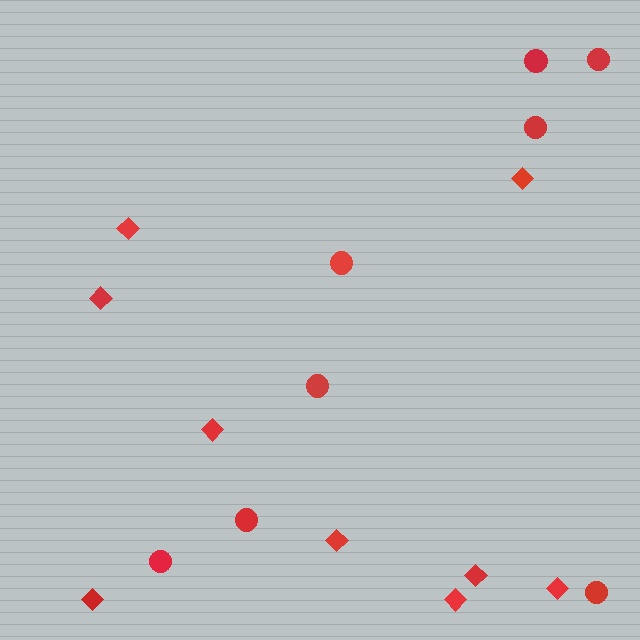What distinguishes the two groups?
There are 2 groups: one group of circles (8) and one group of diamonds (9).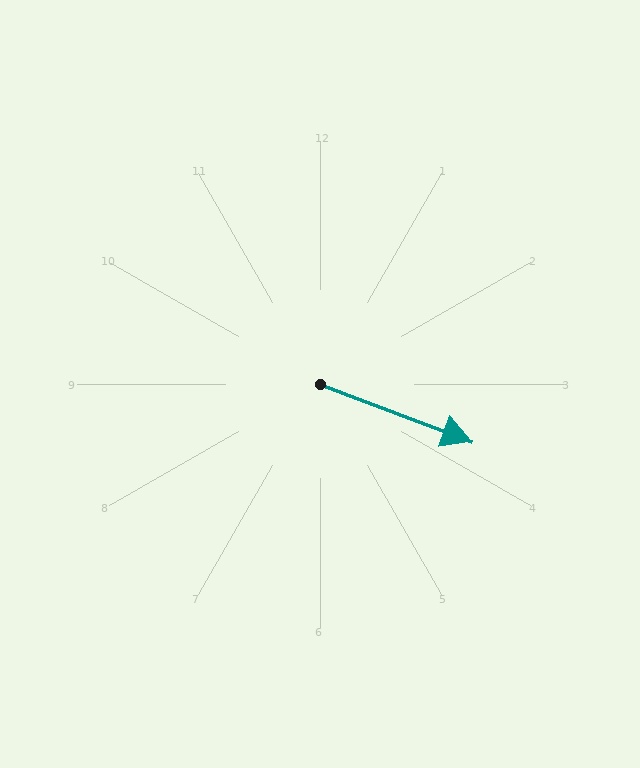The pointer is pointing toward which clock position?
Roughly 4 o'clock.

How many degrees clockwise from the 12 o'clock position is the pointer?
Approximately 111 degrees.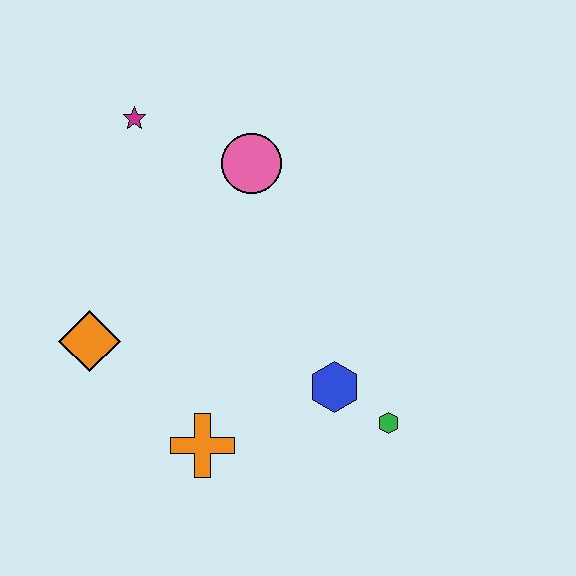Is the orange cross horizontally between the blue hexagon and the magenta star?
Yes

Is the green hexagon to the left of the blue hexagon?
No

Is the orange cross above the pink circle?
No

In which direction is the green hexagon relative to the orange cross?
The green hexagon is to the right of the orange cross.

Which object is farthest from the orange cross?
The magenta star is farthest from the orange cross.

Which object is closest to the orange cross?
The blue hexagon is closest to the orange cross.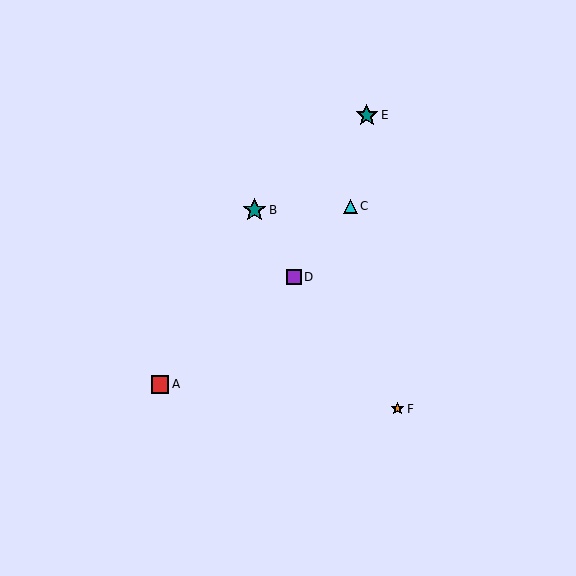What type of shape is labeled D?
Shape D is a purple square.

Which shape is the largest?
The teal star (labeled B) is the largest.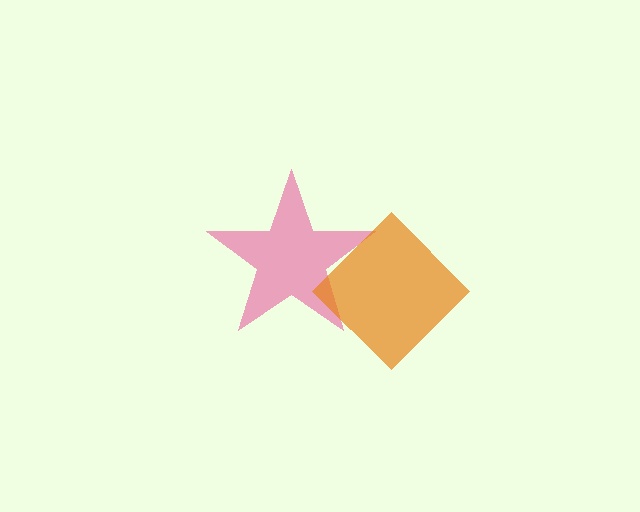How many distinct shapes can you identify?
There are 2 distinct shapes: a pink star, an orange diamond.